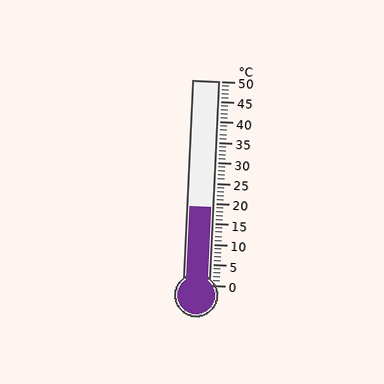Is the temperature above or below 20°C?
The temperature is below 20°C.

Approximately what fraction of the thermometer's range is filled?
The thermometer is filled to approximately 40% of its range.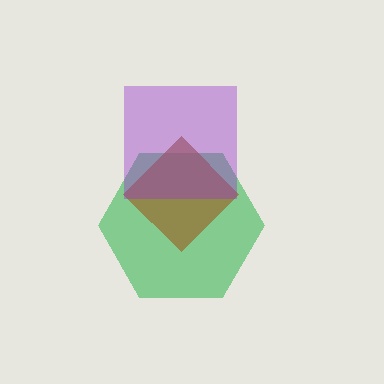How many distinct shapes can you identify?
There are 3 distinct shapes: a green hexagon, a brown diamond, a purple square.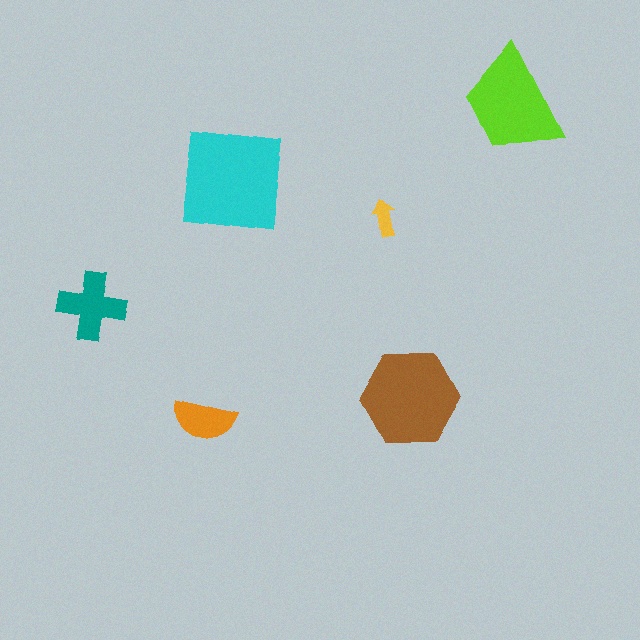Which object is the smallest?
The yellow arrow.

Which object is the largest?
The cyan square.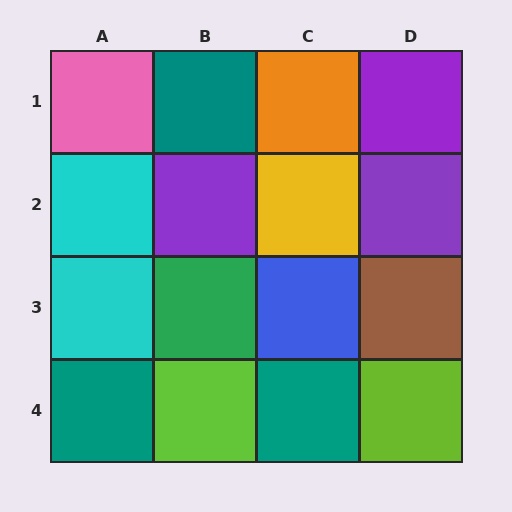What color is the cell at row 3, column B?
Green.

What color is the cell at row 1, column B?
Teal.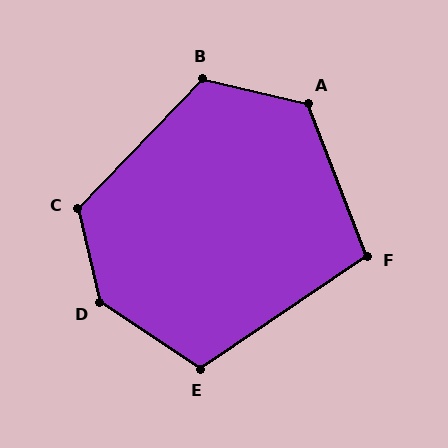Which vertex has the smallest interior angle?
F, at approximately 103 degrees.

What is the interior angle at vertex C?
Approximately 123 degrees (obtuse).